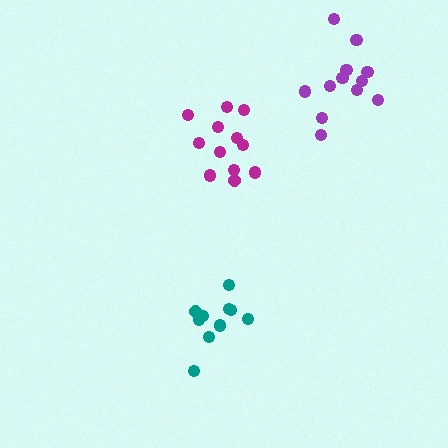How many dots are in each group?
Group 1: 12 dots, Group 2: 10 dots, Group 3: 12 dots (34 total).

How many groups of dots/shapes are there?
There are 3 groups.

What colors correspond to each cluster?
The clusters are colored: magenta, teal, purple.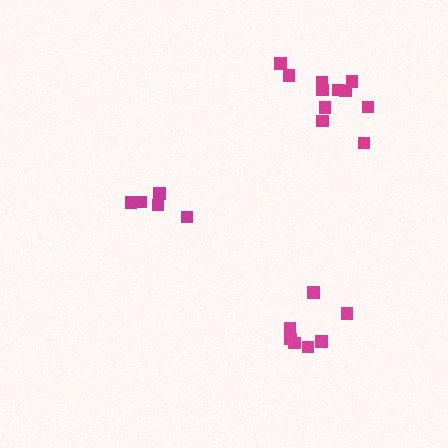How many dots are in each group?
Group 1: 11 dots, Group 2: 5 dots, Group 3: 7 dots (23 total).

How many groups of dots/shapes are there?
There are 3 groups.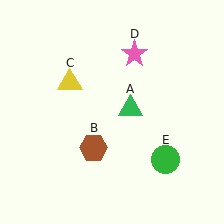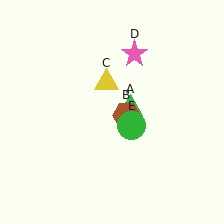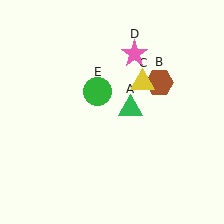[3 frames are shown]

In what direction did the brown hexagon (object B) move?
The brown hexagon (object B) moved up and to the right.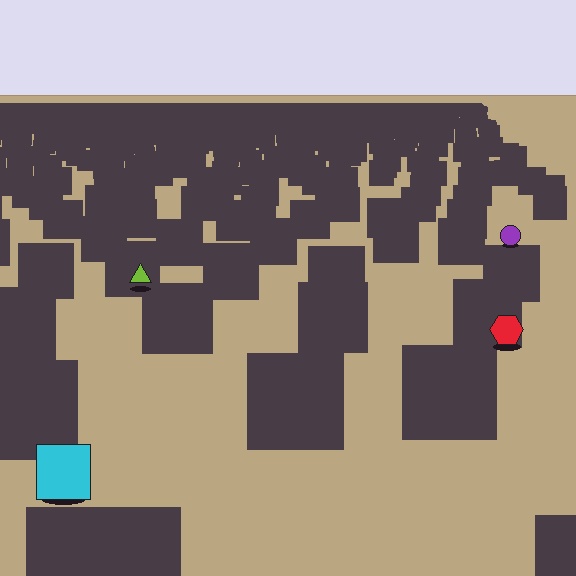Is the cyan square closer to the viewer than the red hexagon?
Yes. The cyan square is closer — you can tell from the texture gradient: the ground texture is coarser near it.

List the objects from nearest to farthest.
From nearest to farthest: the cyan square, the red hexagon, the lime triangle, the purple circle.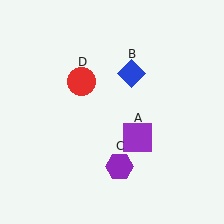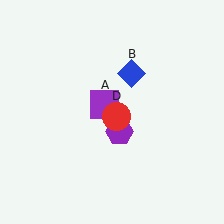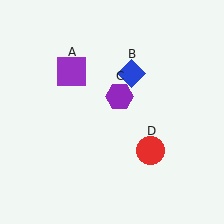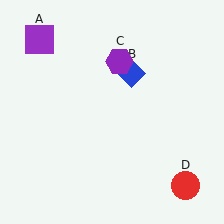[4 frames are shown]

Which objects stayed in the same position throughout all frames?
Blue diamond (object B) remained stationary.